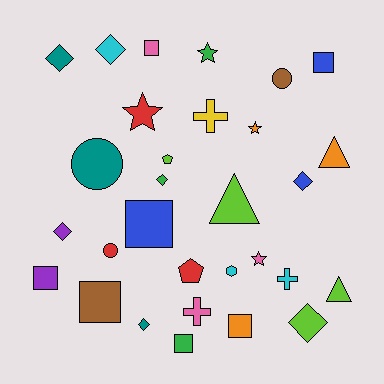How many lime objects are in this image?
There are 4 lime objects.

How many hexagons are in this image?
There is 1 hexagon.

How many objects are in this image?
There are 30 objects.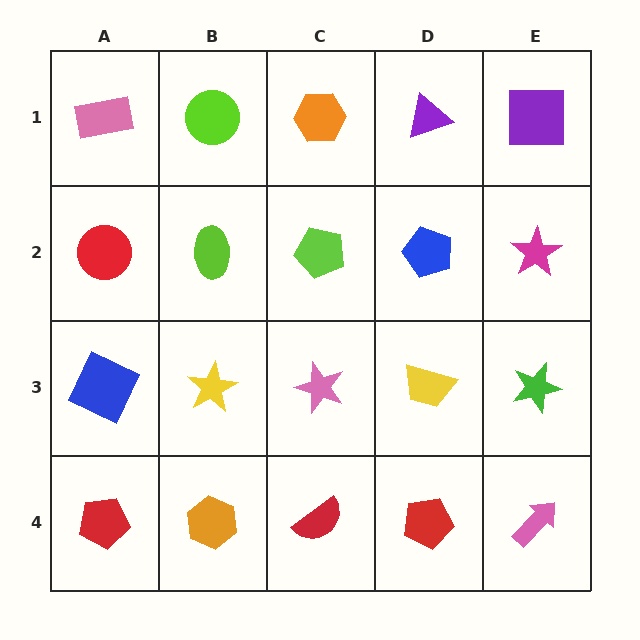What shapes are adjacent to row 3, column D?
A blue pentagon (row 2, column D), a red pentagon (row 4, column D), a pink star (row 3, column C), a green star (row 3, column E).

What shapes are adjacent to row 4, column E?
A green star (row 3, column E), a red pentagon (row 4, column D).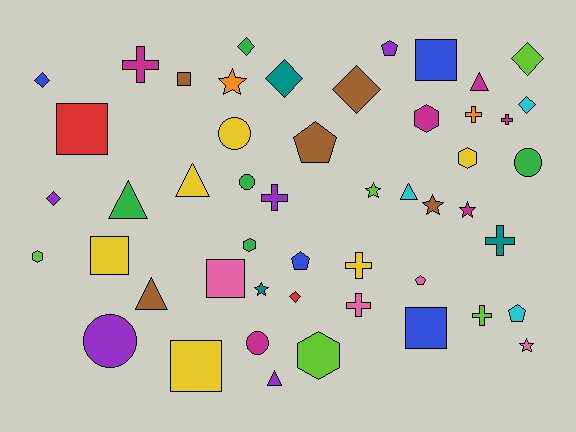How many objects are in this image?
There are 50 objects.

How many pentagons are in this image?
There are 5 pentagons.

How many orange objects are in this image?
There are 2 orange objects.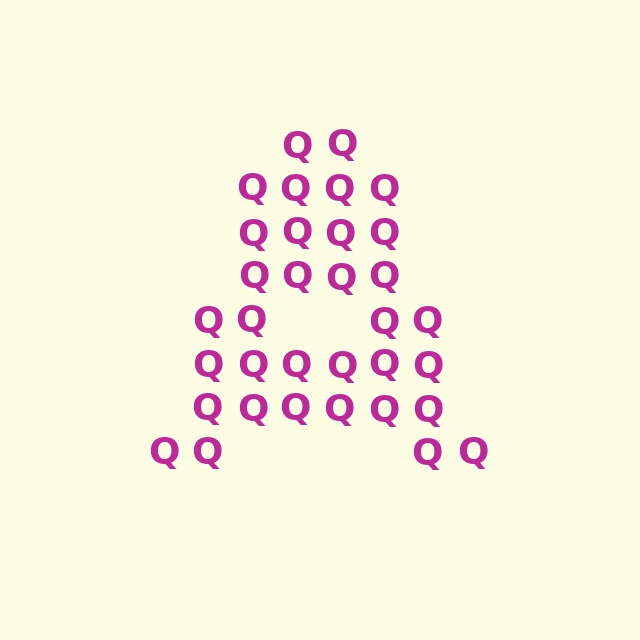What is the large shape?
The large shape is the letter A.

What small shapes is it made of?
It is made of small letter Q's.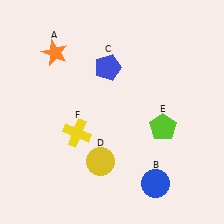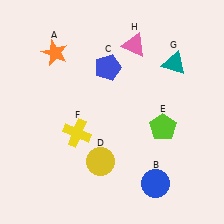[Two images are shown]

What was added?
A teal triangle (G), a pink triangle (H) were added in Image 2.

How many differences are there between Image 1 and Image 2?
There are 2 differences between the two images.